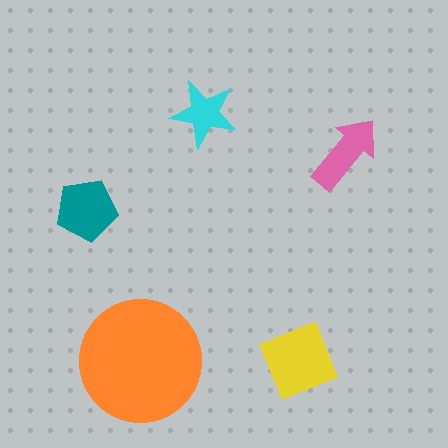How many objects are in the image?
There are 5 objects in the image.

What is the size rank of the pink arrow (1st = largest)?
4th.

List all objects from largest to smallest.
The orange circle, the yellow diamond, the teal pentagon, the pink arrow, the cyan star.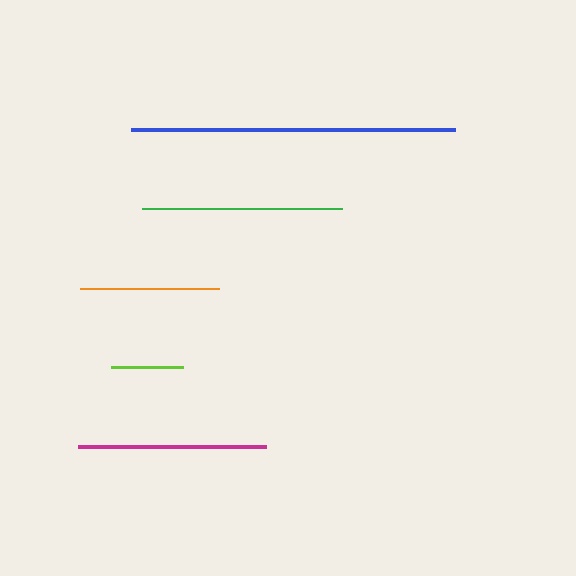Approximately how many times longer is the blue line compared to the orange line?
The blue line is approximately 2.3 times the length of the orange line.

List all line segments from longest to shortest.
From longest to shortest: blue, green, magenta, orange, lime.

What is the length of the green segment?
The green segment is approximately 200 pixels long.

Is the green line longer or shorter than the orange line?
The green line is longer than the orange line.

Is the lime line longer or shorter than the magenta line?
The magenta line is longer than the lime line.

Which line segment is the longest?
The blue line is the longest at approximately 325 pixels.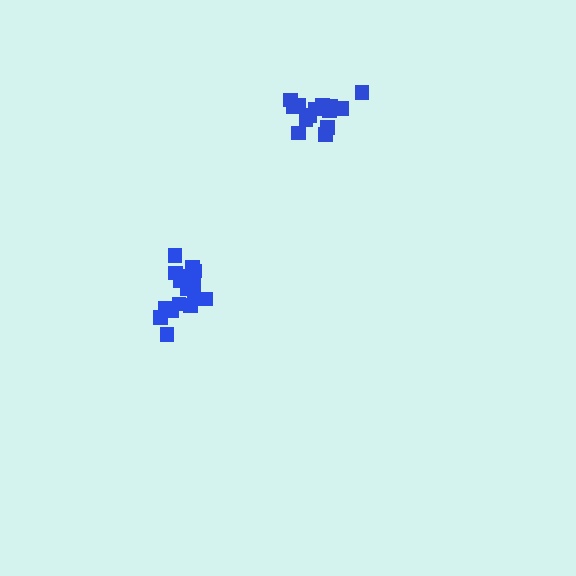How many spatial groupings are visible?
There are 2 spatial groupings.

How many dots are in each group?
Group 1: 14 dots, Group 2: 16 dots (30 total).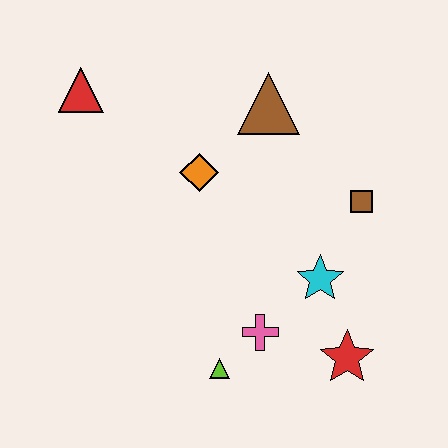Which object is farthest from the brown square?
The red triangle is farthest from the brown square.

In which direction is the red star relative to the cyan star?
The red star is below the cyan star.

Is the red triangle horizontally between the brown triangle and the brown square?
No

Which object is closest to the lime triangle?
The pink cross is closest to the lime triangle.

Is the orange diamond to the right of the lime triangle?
No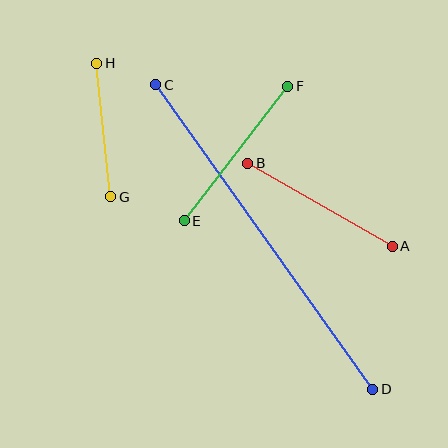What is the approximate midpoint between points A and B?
The midpoint is at approximately (320, 205) pixels.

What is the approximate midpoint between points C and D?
The midpoint is at approximately (264, 237) pixels.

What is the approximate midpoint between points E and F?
The midpoint is at approximately (236, 153) pixels.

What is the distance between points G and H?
The distance is approximately 134 pixels.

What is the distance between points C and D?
The distance is approximately 374 pixels.